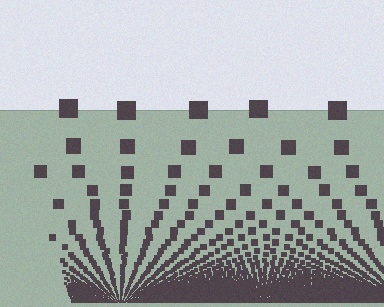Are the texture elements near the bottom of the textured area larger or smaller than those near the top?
Smaller. The gradient is inverted — elements near the bottom are smaller and denser.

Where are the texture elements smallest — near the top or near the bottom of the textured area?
Near the bottom.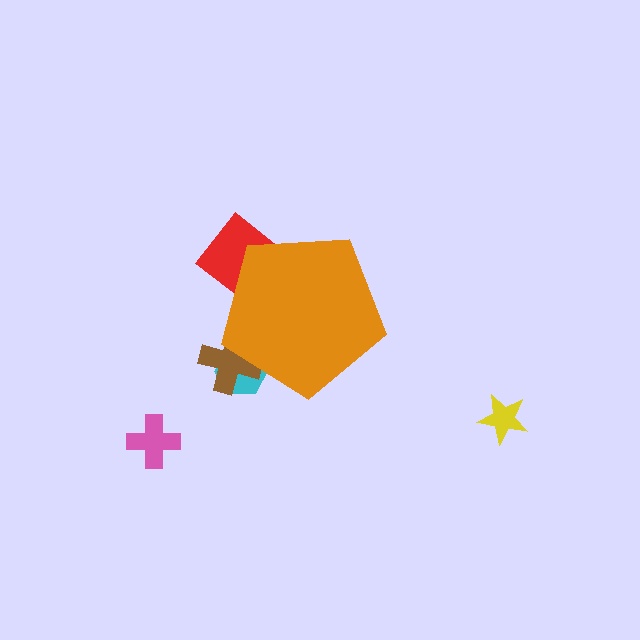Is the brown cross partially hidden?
Yes, the brown cross is partially hidden behind the orange pentagon.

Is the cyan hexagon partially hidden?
Yes, the cyan hexagon is partially hidden behind the orange pentagon.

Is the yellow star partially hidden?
No, the yellow star is fully visible.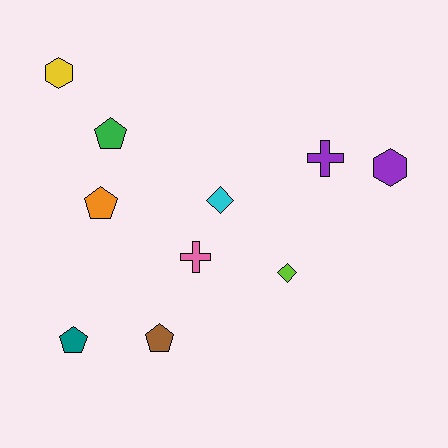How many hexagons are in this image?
There are 2 hexagons.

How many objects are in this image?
There are 10 objects.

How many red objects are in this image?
There are no red objects.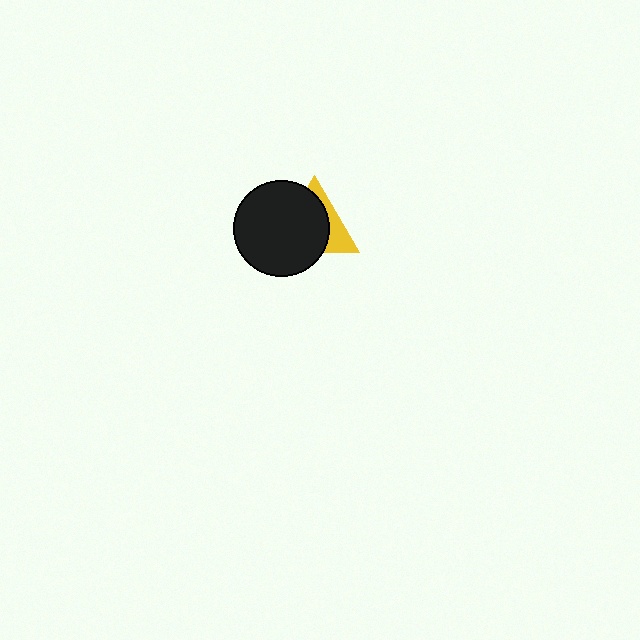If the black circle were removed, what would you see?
You would see the complete yellow triangle.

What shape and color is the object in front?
The object in front is a black circle.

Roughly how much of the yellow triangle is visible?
A small part of it is visible (roughly 33%).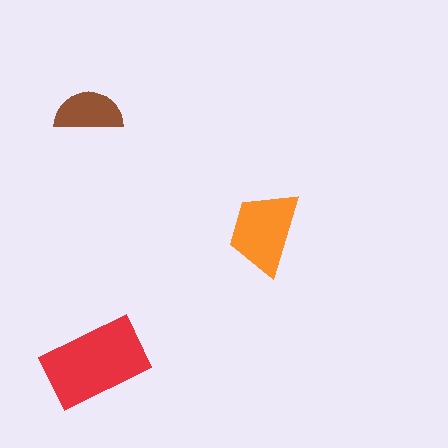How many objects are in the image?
There are 3 objects in the image.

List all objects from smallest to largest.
The brown semicircle, the orange trapezoid, the red rectangle.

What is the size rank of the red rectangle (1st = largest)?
1st.